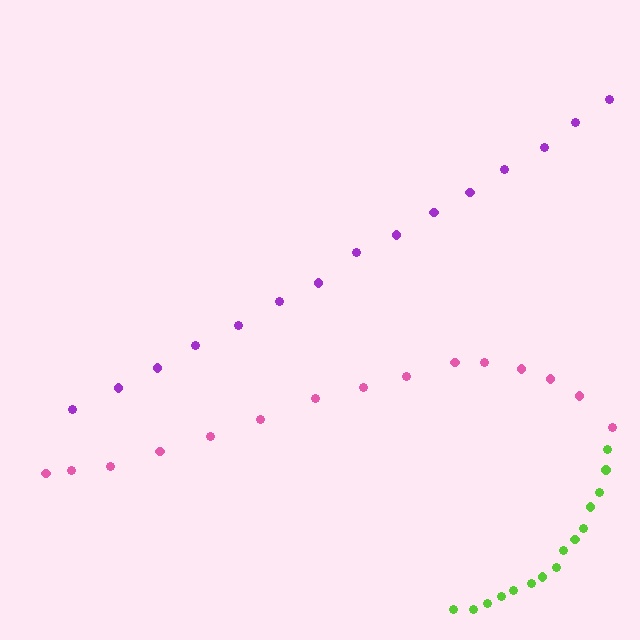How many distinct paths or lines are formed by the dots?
There are 3 distinct paths.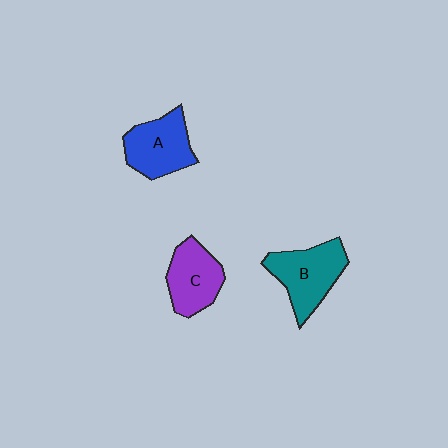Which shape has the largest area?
Shape B (teal).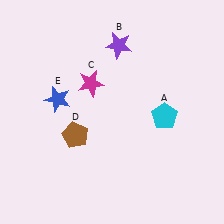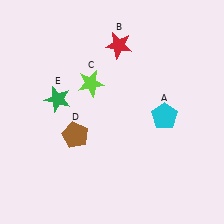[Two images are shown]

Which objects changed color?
B changed from purple to red. C changed from magenta to lime. E changed from blue to green.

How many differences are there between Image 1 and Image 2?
There are 3 differences between the two images.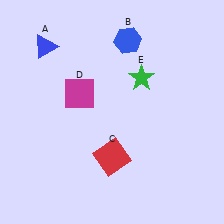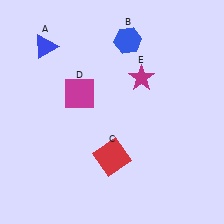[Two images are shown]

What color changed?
The star (E) changed from green in Image 1 to magenta in Image 2.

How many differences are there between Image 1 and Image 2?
There is 1 difference between the two images.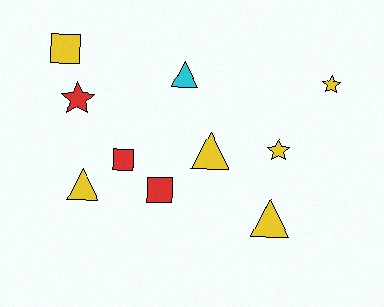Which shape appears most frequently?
Triangle, with 4 objects.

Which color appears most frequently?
Yellow, with 6 objects.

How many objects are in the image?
There are 10 objects.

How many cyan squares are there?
There are no cyan squares.